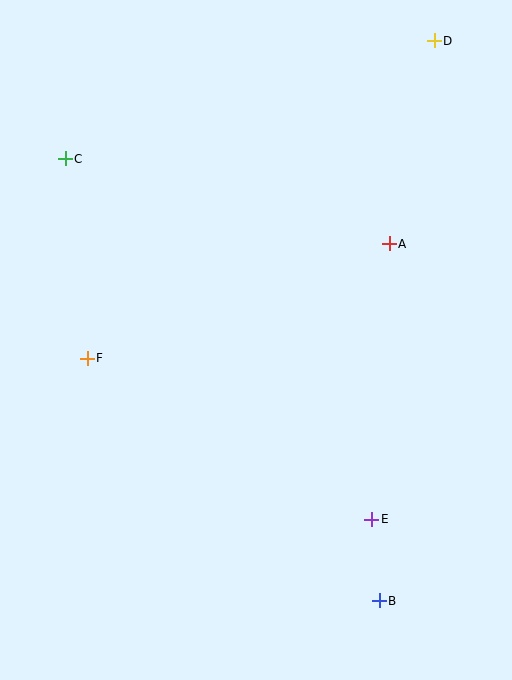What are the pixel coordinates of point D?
Point D is at (434, 41).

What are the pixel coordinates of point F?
Point F is at (87, 358).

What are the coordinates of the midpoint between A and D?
The midpoint between A and D is at (412, 142).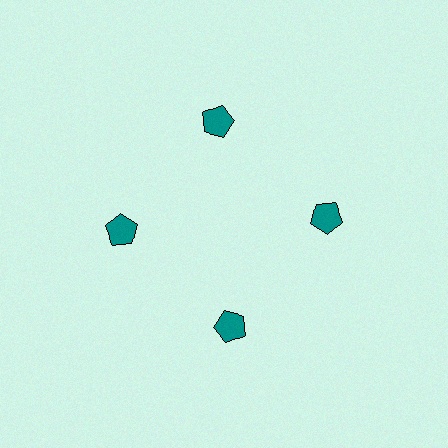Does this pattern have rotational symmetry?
Yes, this pattern has 4-fold rotational symmetry. It looks the same after rotating 90 degrees around the center.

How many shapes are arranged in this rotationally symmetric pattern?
There are 4 shapes, arranged in 4 groups of 1.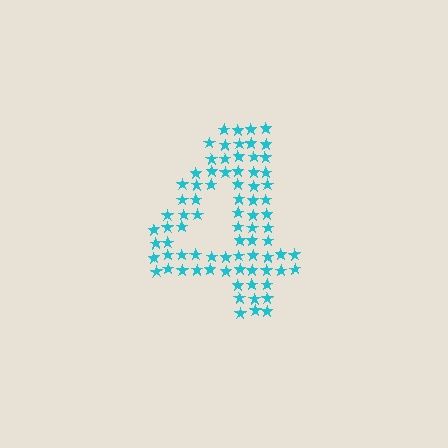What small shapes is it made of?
It is made of small stars.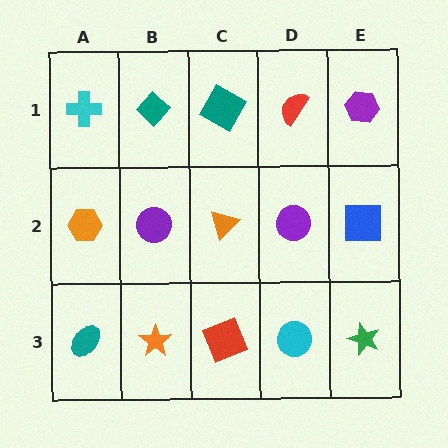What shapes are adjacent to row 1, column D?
A purple circle (row 2, column D), a teal diamond (row 1, column C), a purple hexagon (row 1, column E).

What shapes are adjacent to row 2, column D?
A red semicircle (row 1, column D), a cyan circle (row 3, column D), an orange triangle (row 2, column C), a blue square (row 2, column E).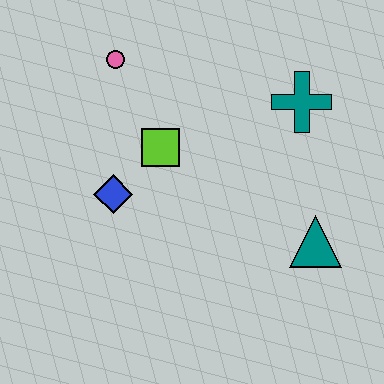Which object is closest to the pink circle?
The lime square is closest to the pink circle.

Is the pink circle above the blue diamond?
Yes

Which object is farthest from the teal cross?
The blue diamond is farthest from the teal cross.